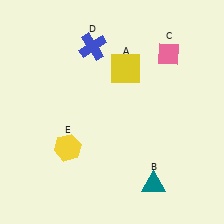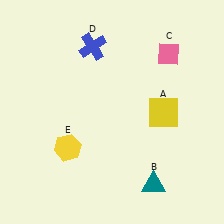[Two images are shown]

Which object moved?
The yellow square (A) moved down.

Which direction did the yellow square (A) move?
The yellow square (A) moved down.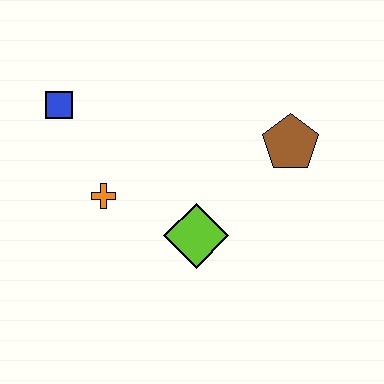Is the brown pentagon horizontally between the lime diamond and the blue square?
No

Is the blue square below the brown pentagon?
No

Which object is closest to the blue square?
The orange cross is closest to the blue square.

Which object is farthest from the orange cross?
The brown pentagon is farthest from the orange cross.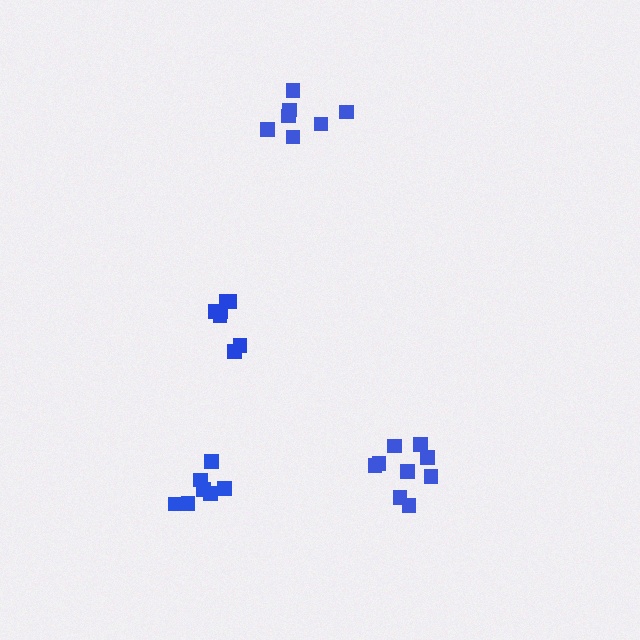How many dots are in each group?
Group 1: 7 dots, Group 2: 7 dots, Group 3: 9 dots, Group 4: 7 dots (30 total).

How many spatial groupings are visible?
There are 4 spatial groupings.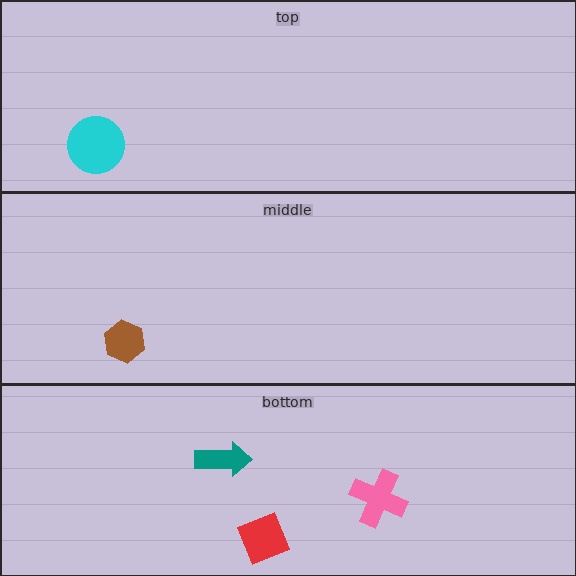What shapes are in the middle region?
The brown hexagon.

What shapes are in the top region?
The cyan circle.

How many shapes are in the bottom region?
3.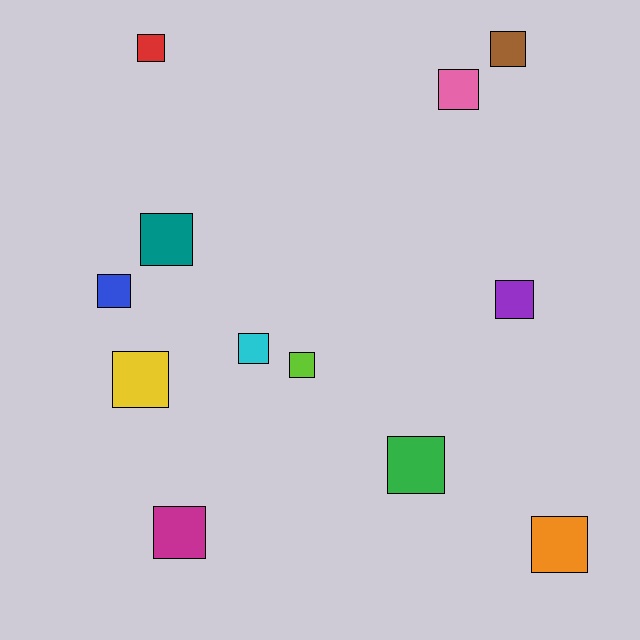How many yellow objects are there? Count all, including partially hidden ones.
There is 1 yellow object.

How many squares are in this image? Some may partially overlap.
There are 12 squares.